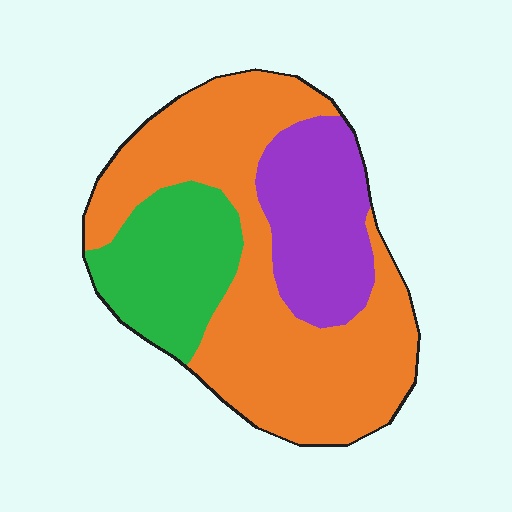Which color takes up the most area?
Orange, at roughly 55%.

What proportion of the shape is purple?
Purple covers 22% of the shape.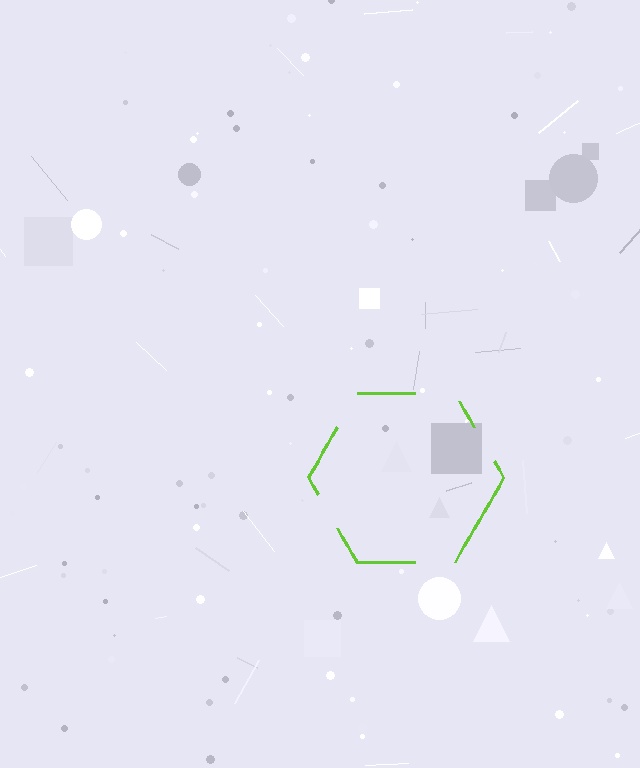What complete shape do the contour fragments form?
The contour fragments form a hexagon.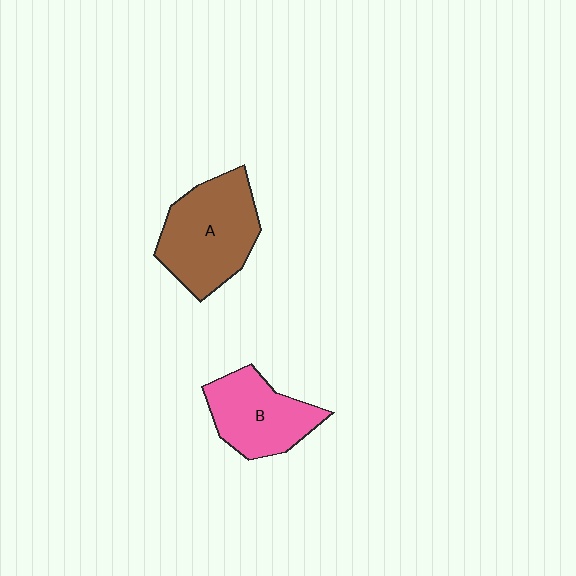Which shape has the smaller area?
Shape B (pink).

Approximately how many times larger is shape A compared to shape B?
Approximately 1.3 times.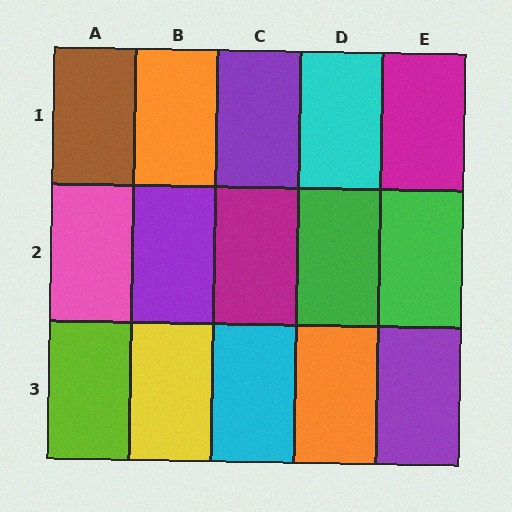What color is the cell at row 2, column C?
Magenta.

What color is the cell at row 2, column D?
Green.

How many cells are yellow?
1 cell is yellow.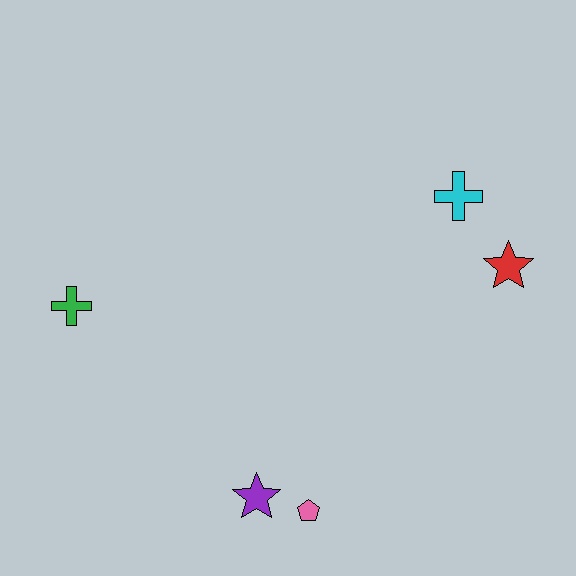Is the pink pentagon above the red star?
No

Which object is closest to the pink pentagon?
The purple star is closest to the pink pentagon.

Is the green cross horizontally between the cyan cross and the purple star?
No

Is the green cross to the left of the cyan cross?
Yes